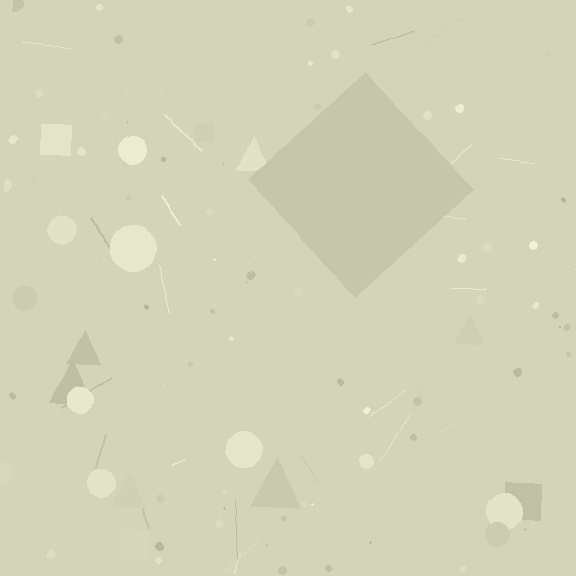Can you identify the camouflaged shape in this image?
The camouflaged shape is a diamond.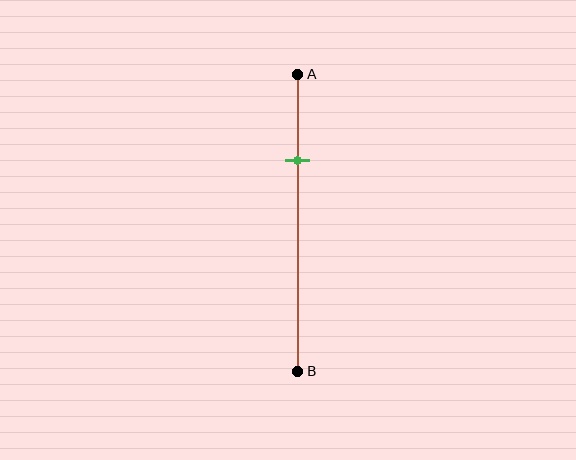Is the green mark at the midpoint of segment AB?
No, the mark is at about 30% from A, not at the 50% midpoint.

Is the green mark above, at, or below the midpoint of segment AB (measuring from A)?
The green mark is above the midpoint of segment AB.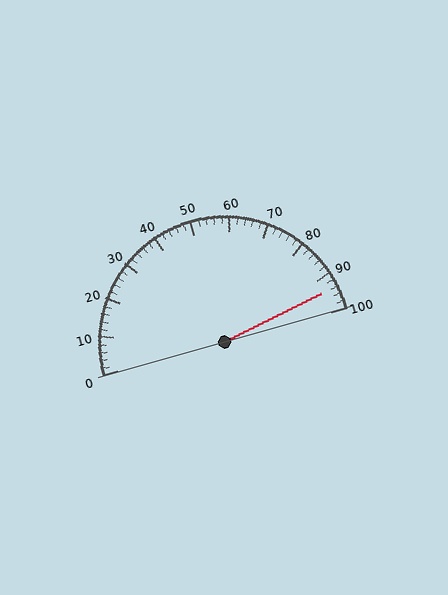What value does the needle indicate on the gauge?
The needle indicates approximately 94.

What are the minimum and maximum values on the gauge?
The gauge ranges from 0 to 100.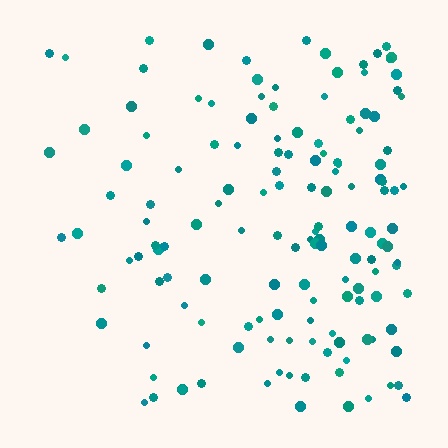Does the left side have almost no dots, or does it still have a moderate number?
Still a moderate number, just noticeably fewer than the right.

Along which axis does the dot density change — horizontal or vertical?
Horizontal.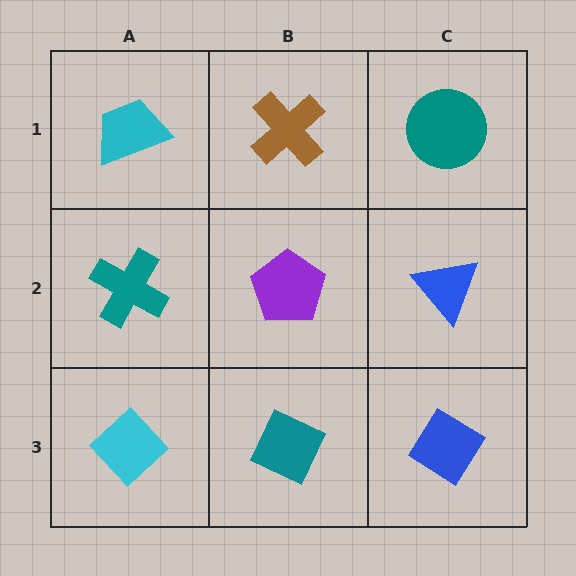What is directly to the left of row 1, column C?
A brown cross.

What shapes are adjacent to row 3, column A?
A teal cross (row 2, column A), a teal diamond (row 3, column B).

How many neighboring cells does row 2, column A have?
3.